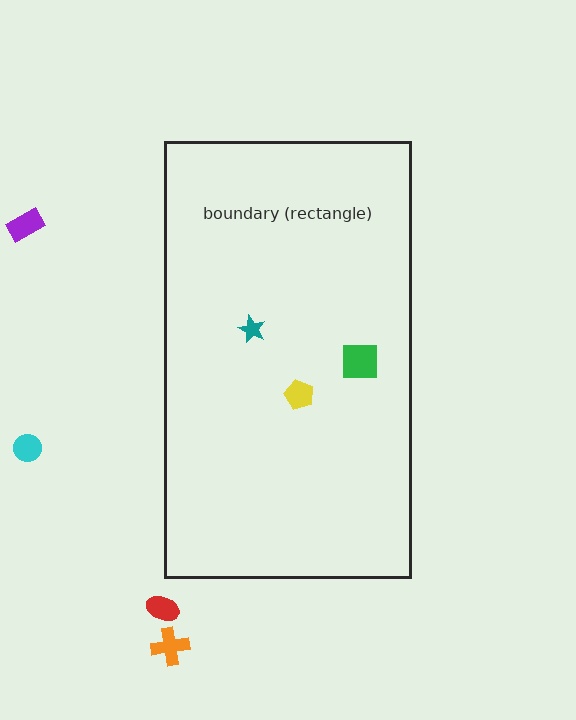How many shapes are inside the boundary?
3 inside, 4 outside.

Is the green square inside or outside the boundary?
Inside.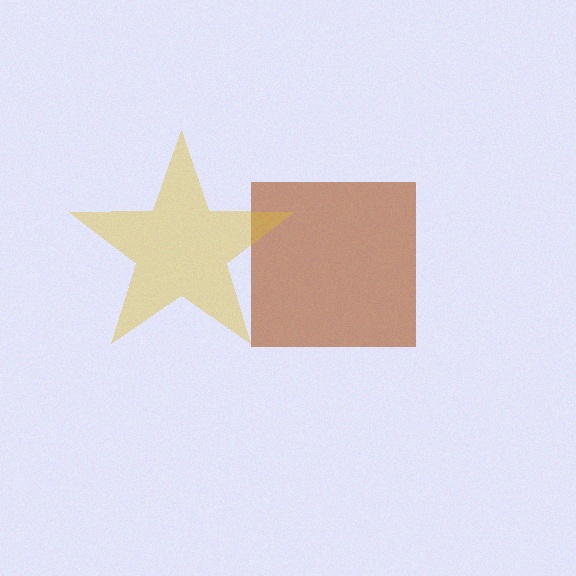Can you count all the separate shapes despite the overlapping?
Yes, there are 2 separate shapes.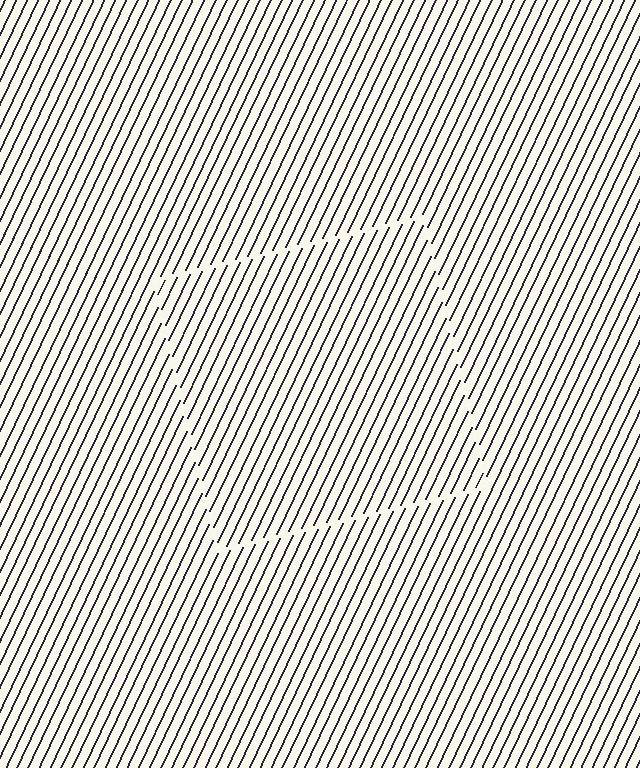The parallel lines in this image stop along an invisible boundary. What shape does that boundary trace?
An illusory square. The interior of the shape contains the same grating, shifted by half a period — the contour is defined by the phase discontinuity where line-ends from the inner and outer gratings abut.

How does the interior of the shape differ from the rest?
The interior of the shape contains the same grating, shifted by half a period — the contour is defined by the phase discontinuity where line-ends from the inner and outer gratings abut.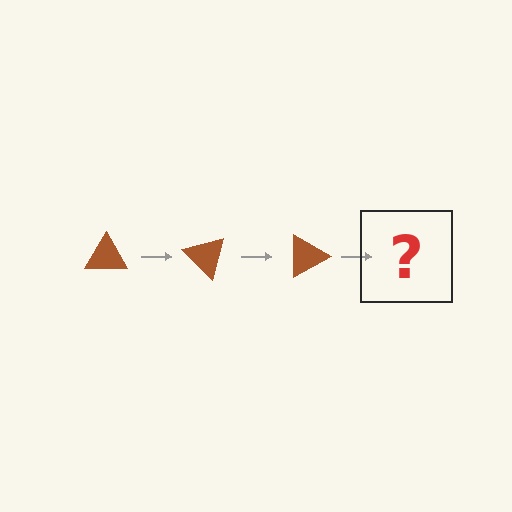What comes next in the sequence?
The next element should be a brown triangle rotated 135 degrees.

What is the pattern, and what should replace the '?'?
The pattern is that the triangle rotates 45 degrees each step. The '?' should be a brown triangle rotated 135 degrees.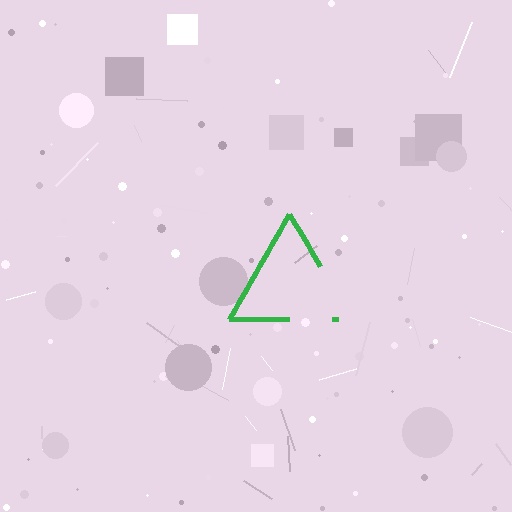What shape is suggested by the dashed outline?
The dashed outline suggests a triangle.